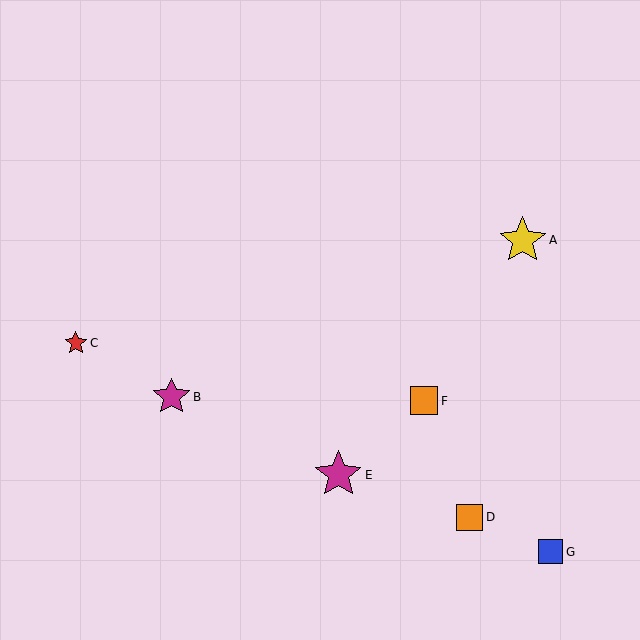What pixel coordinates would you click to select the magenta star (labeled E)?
Click at (338, 475) to select the magenta star E.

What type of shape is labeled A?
Shape A is a yellow star.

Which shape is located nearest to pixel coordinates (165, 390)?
The magenta star (labeled B) at (171, 397) is nearest to that location.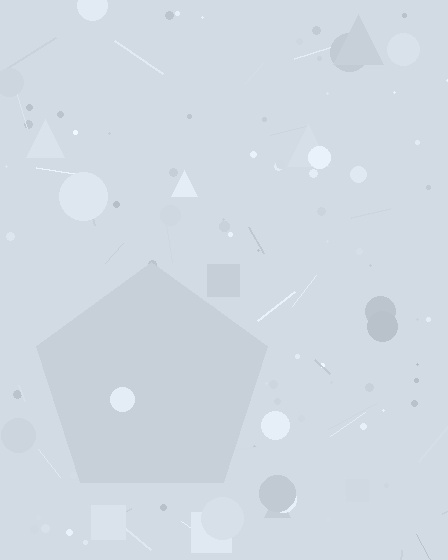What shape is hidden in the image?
A pentagon is hidden in the image.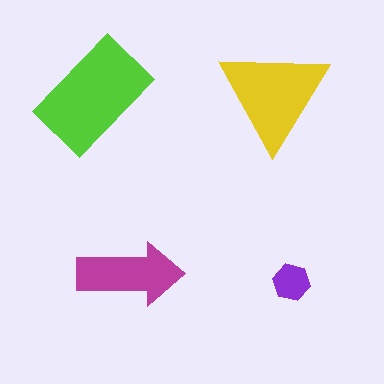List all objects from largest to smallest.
The lime rectangle, the yellow triangle, the magenta arrow, the purple hexagon.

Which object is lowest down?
The purple hexagon is bottommost.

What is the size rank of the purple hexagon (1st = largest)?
4th.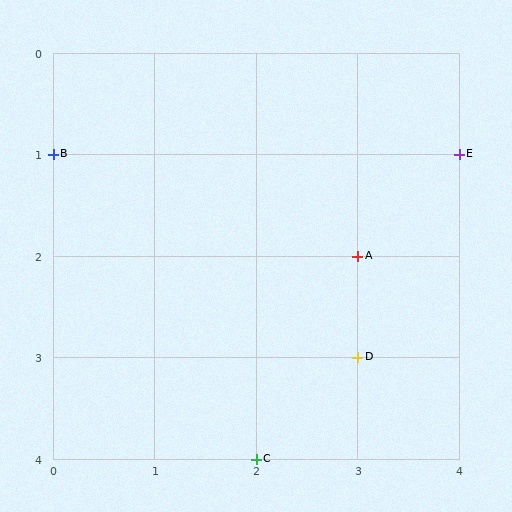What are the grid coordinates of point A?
Point A is at grid coordinates (3, 2).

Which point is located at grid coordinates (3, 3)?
Point D is at (3, 3).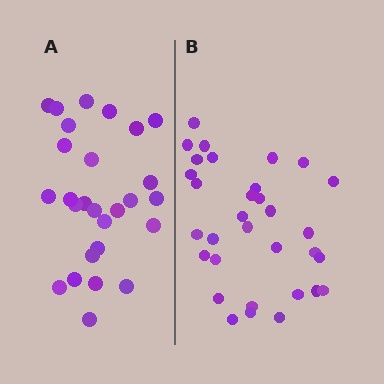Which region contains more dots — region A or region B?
Region B (the right region) has more dots.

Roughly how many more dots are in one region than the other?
Region B has about 5 more dots than region A.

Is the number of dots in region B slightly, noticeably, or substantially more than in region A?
Region B has only slightly more — the two regions are fairly close. The ratio is roughly 1.2 to 1.